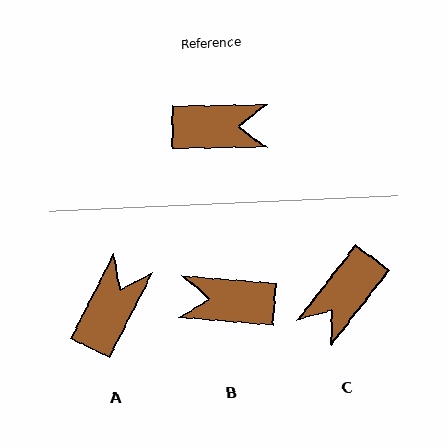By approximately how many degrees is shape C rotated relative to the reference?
Approximately 128 degrees clockwise.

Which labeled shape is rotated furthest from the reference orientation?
B, about 175 degrees away.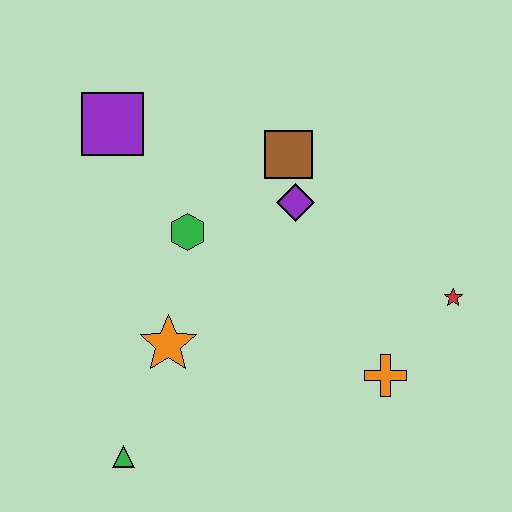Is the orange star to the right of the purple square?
Yes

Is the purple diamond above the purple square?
No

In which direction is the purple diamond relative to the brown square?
The purple diamond is below the brown square.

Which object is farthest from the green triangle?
The red star is farthest from the green triangle.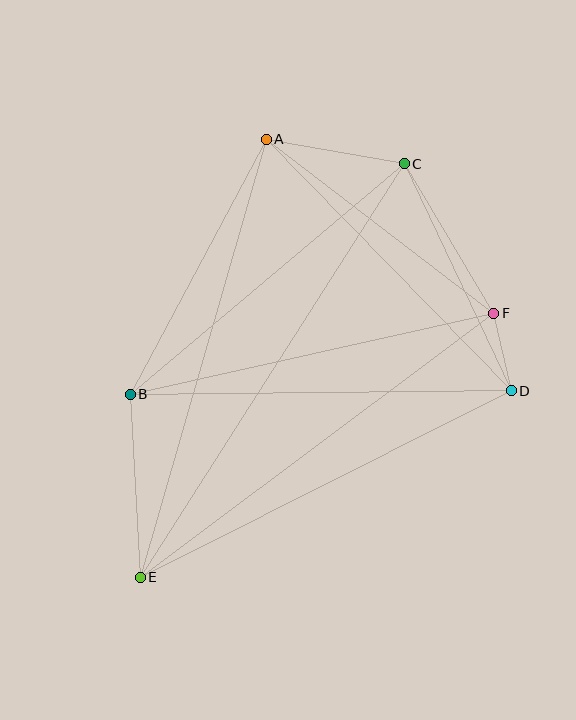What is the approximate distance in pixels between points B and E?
The distance between B and E is approximately 183 pixels.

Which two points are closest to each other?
Points D and F are closest to each other.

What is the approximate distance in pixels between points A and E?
The distance between A and E is approximately 456 pixels.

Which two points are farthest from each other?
Points C and E are farthest from each other.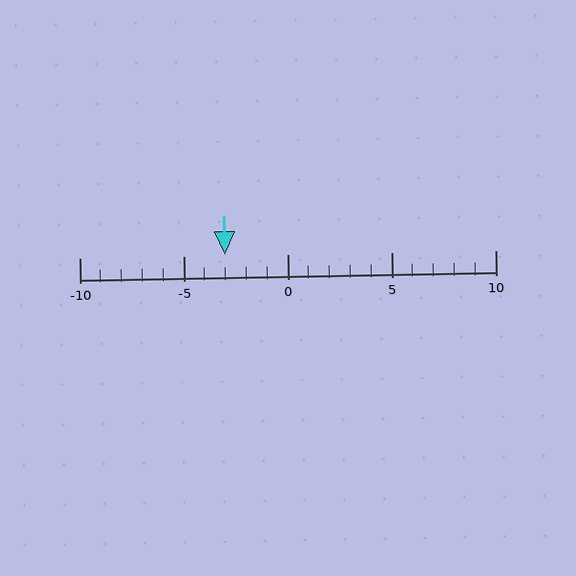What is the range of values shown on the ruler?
The ruler shows values from -10 to 10.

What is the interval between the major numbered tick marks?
The major tick marks are spaced 5 units apart.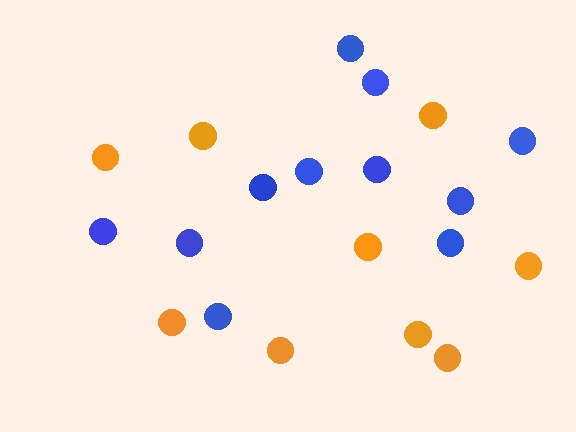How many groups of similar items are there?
There are 2 groups: one group of orange circles (9) and one group of blue circles (11).